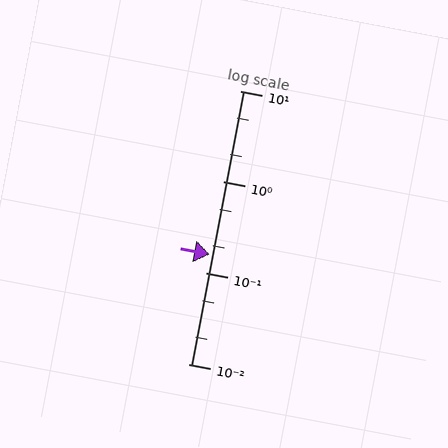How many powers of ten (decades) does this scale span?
The scale spans 3 decades, from 0.01 to 10.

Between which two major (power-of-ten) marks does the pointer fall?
The pointer is between 0.1 and 1.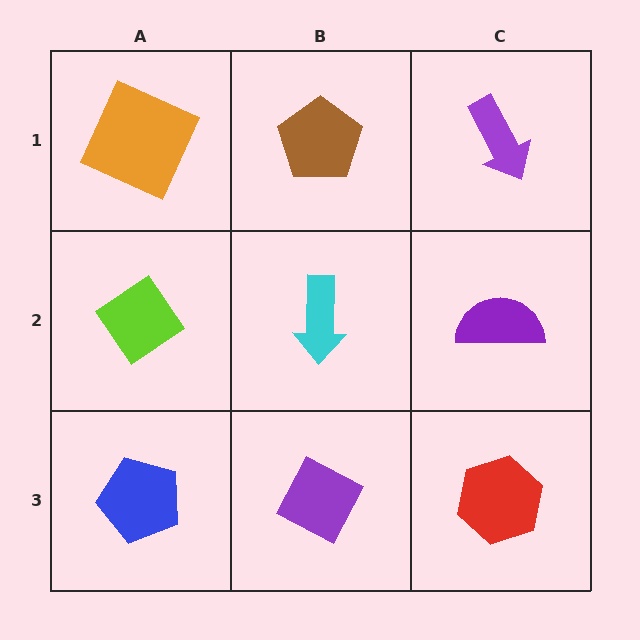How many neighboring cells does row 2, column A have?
3.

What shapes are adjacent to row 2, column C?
A purple arrow (row 1, column C), a red hexagon (row 3, column C), a cyan arrow (row 2, column B).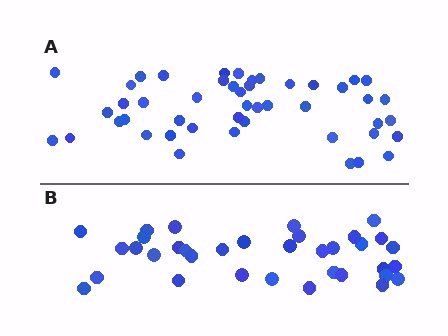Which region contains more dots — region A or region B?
Region A (the top region) has more dots.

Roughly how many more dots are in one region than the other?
Region A has roughly 12 or so more dots than region B.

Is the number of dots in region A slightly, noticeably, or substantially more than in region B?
Region A has noticeably more, but not dramatically so. The ratio is roughly 1.3 to 1.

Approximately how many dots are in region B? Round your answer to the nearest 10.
About 40 dots. (The exact count is 35, which rounds to 40.)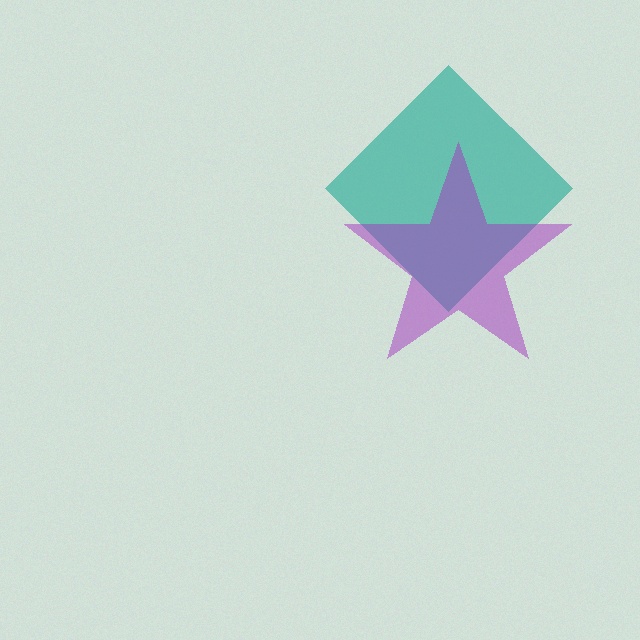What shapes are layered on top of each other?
The layered shapes are: a teal diamond, a purple star.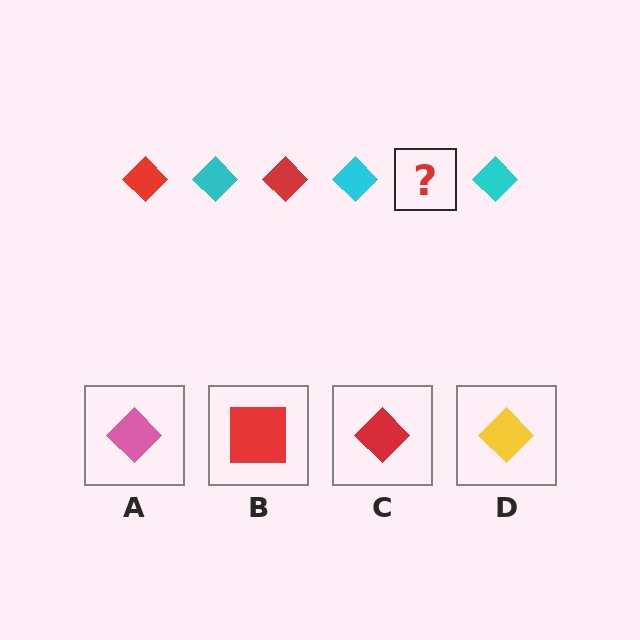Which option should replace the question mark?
Option C.